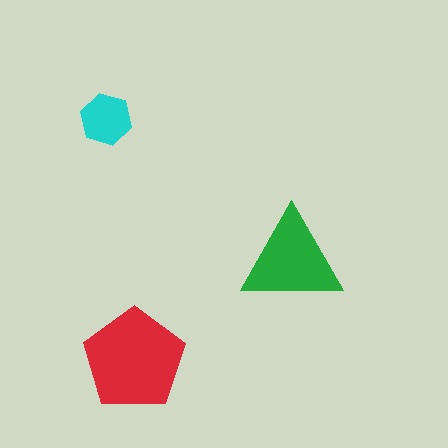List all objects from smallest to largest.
The cyan hexagon, the green triangle, the red pentagon.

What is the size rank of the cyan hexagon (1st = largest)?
3rd.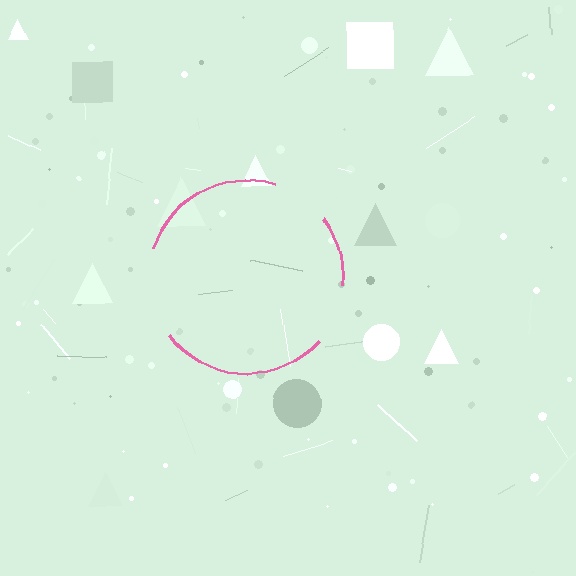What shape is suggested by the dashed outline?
The dashed outline suggests a circle.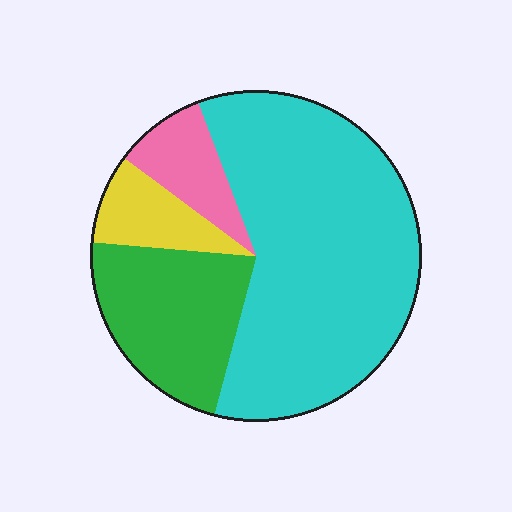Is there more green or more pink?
Green.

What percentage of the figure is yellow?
Yellow covers roughly 10% of the figure.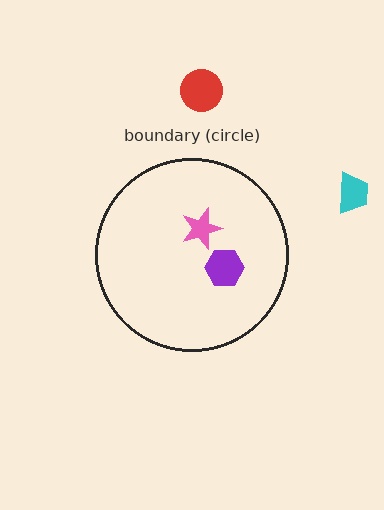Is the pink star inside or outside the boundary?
Inside.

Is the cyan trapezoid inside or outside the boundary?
Outside.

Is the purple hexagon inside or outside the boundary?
Inside.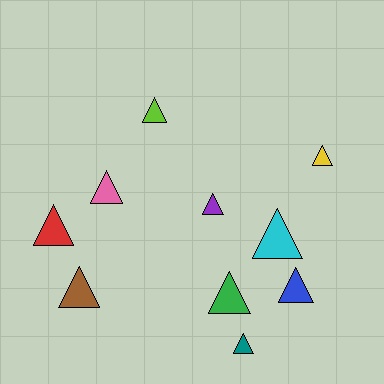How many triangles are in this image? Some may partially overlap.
There are 10 triangles.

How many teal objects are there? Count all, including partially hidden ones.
There is 1 teal object.